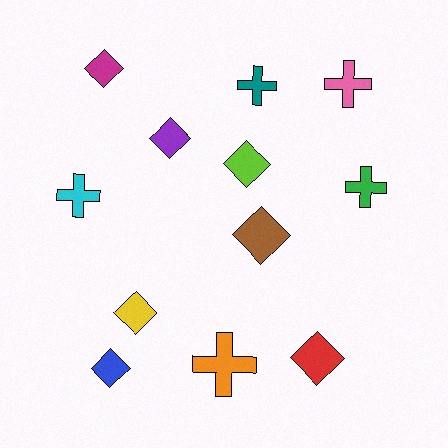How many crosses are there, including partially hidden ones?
There are 5 crosses.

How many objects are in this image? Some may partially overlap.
There are 12 objects.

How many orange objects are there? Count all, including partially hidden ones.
There is 1 orange object.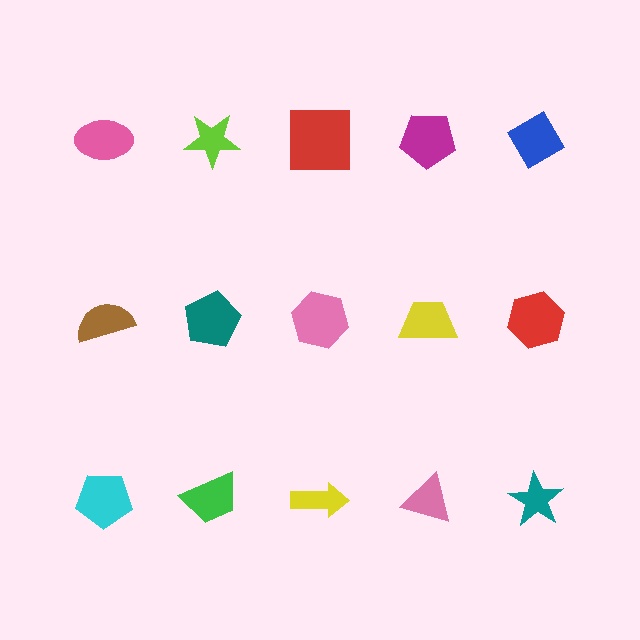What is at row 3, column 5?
A teal star.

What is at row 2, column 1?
A brown semicircle.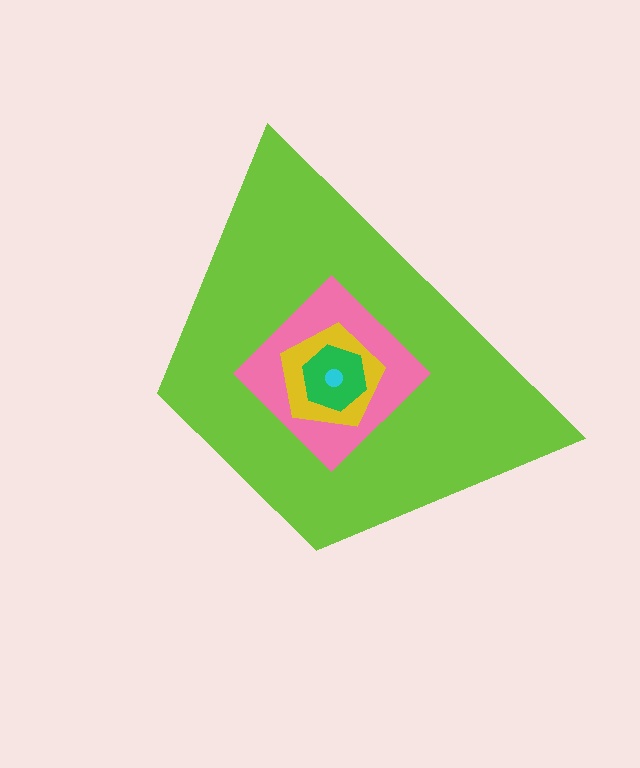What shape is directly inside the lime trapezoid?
The pink diamond.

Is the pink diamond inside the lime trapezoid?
Yes.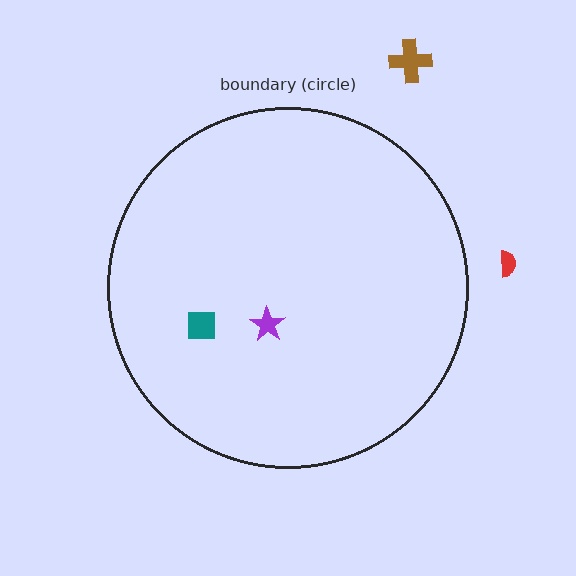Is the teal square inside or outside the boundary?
Inside.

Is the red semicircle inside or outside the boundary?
Outside.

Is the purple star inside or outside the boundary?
Inside.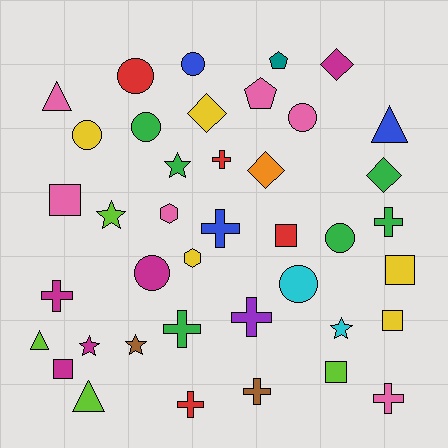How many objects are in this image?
There are 40 objects.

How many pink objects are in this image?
There are 6 pink objects.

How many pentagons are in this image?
There are 2 pentagons.